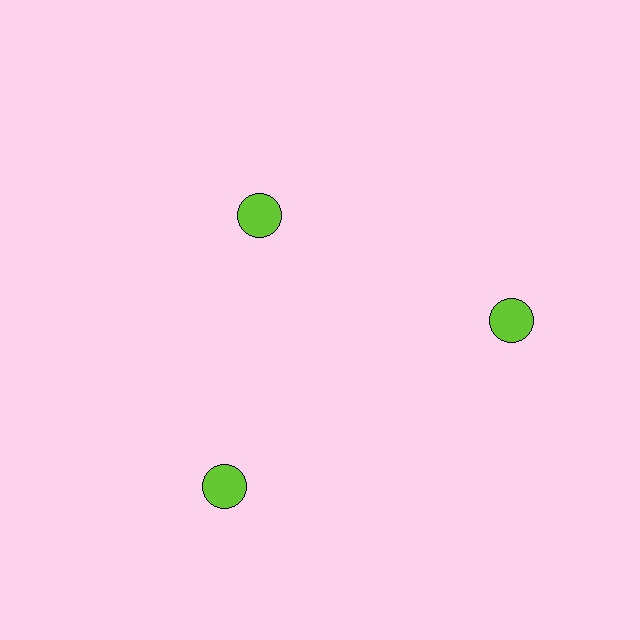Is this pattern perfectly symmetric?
No. The 3 lime circles are arranged in a ring, but one element near the 11 o'clock position is pulled inward toward the center, breaking the 3-fold rotational symmetry.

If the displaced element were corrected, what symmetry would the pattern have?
It would have 3-fold rotational symmetry — the pattern would map onto itself every 120 degrees.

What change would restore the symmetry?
The symmetry would be restored by moving it outward, back onto the ring so that all 3 circles sit at equal angles and equal distance from the center.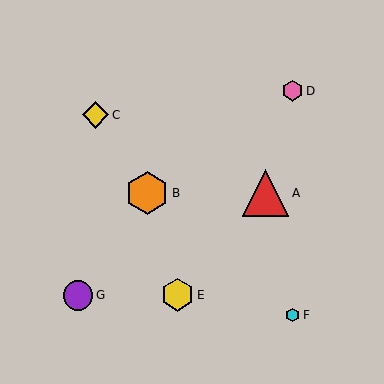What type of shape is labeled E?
Shape E is a yellow hexagon.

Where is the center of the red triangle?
The center of the red triangle is at (265, 193).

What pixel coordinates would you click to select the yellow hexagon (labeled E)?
Click at (178, 295) to select the yellow hexagon E.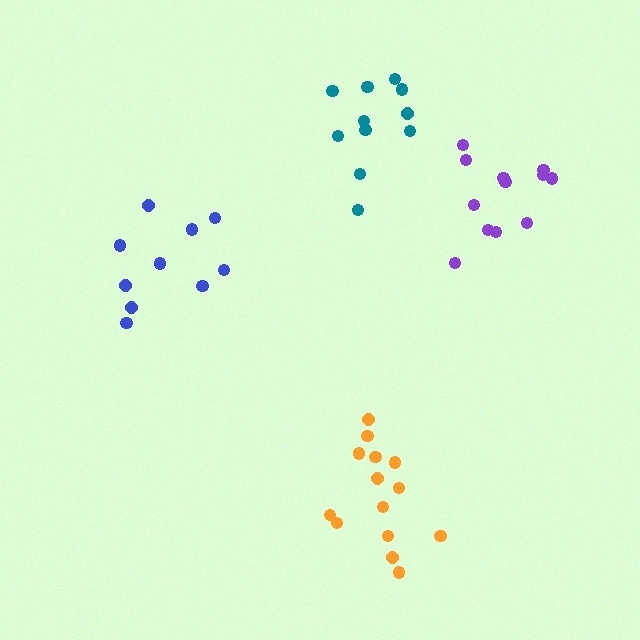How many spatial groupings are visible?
There are 4 spatial groupings.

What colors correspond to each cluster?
The clusters are colored: blue, purple, orange, teal.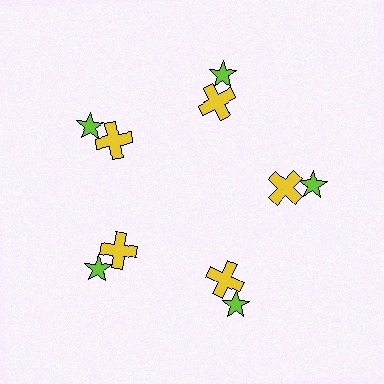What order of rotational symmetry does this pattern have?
This pattern has 5-fold rotational symmetry.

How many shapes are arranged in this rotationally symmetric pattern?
There are 10 shapes, arranged in 5 groups of 2.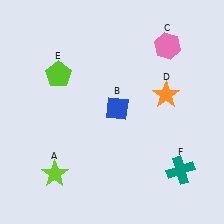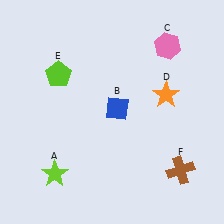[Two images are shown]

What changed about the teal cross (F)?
In Image 1, F is teal. In Image 2, it changed to brown.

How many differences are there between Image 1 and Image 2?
There is 1 difference between the two images.